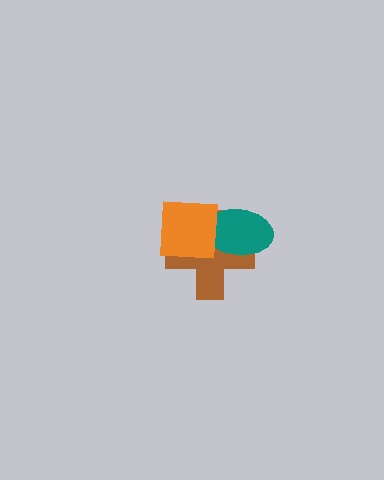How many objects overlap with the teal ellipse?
2 objects overlap with the teal ellipse.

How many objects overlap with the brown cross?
2 objects overlap with the brown cross.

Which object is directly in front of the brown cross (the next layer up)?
The teal ellipse is directly in front of the brown cross.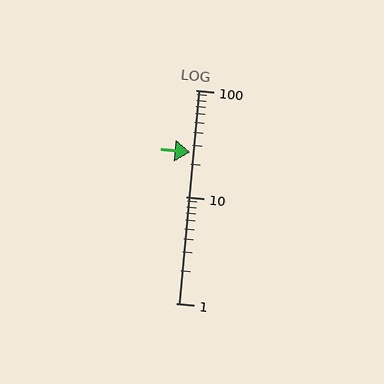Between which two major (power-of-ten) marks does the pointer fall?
The pointer is between 10 and 100.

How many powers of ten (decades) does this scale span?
The scale spans 2 decades, from 1 to 100.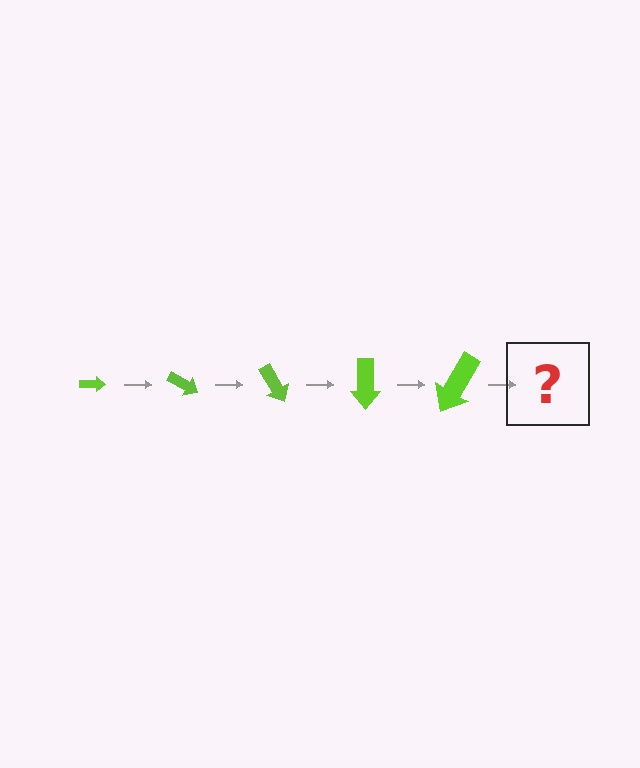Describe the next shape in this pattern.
It should be an arrow, larger than the previous one and rotated 150 degrees from the start.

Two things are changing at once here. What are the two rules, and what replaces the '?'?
The two rules are that the arrow grows larger each step and it rotates 30 degrees each step. The '?' should be an arrow, larger than the previous one and rotated 150 degrees from the start.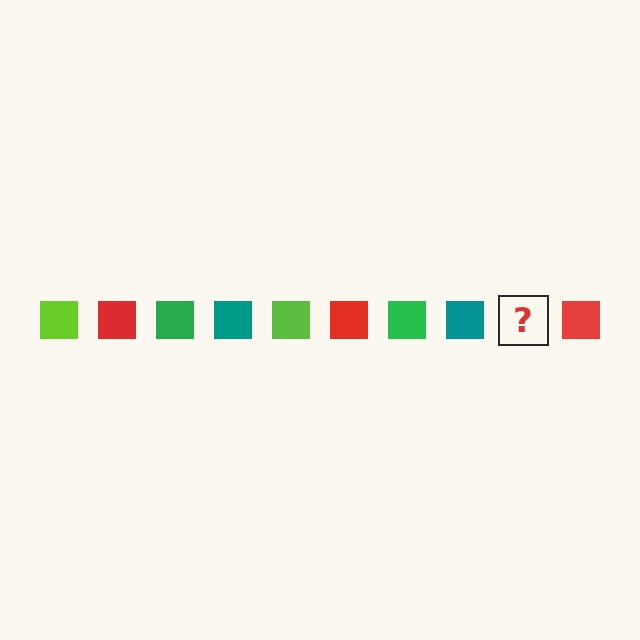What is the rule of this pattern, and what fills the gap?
The rule is that the pattern cycles through lime, red, green, teal squares. The gap should be filled with a lime square.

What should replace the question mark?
The question mark should be replaced with a lime square.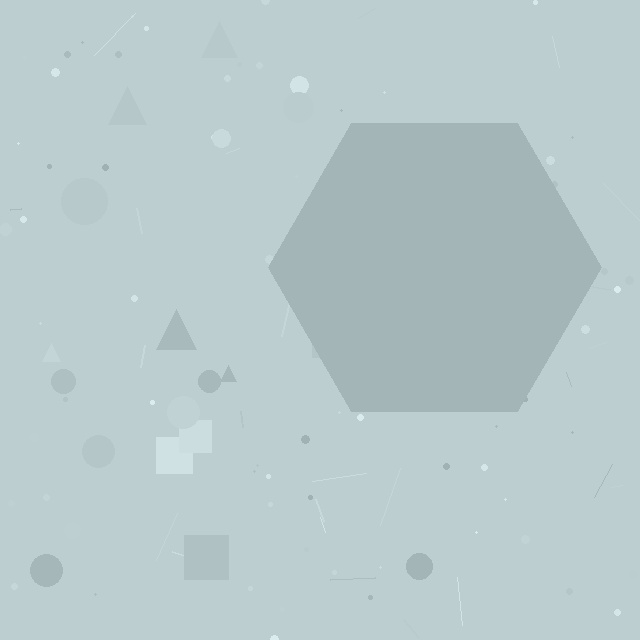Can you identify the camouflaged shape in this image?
The camouflaged shape is a hexagon.